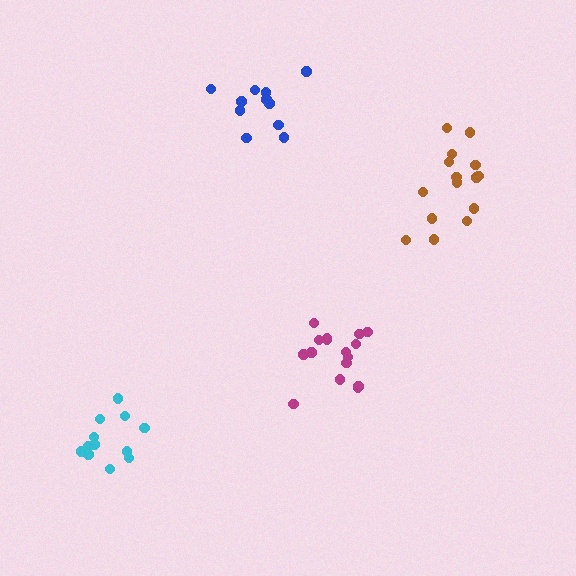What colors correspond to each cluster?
The clusters are colored: blue, magenta, brown, cyan.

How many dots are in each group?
Group 1: 11 dots, Group 2: 16 dots, Group 3: 15 dots, Group 4: 12 dots (54 total).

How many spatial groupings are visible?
There are 4 spatial groupings.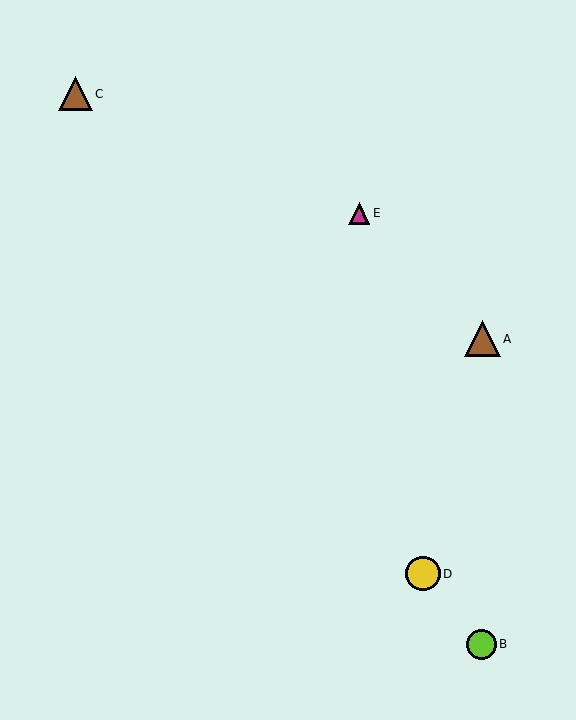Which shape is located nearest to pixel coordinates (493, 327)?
The brown triangle (labeled A) at (482, 339) is nearest to that location.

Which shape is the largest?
The brown triangle (labeled A) is the largest.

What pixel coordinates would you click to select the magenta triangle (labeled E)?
Click at (359, 213) to select the magenta triangle E.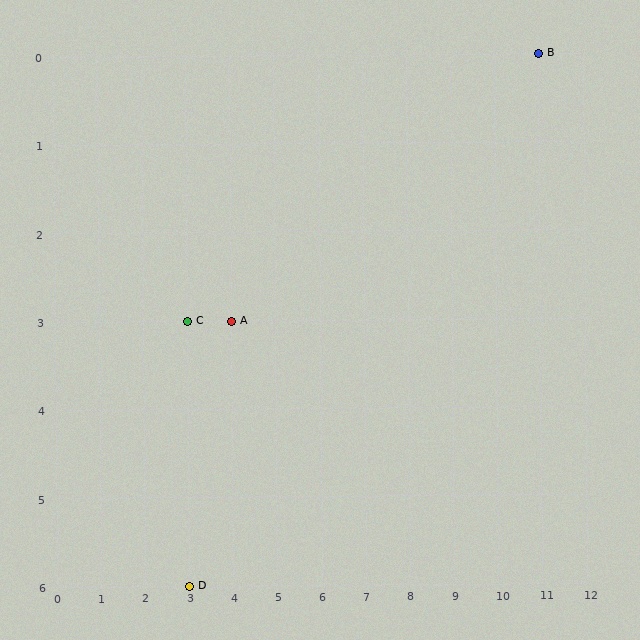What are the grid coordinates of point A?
Point A is at grid coordinates (4, 3).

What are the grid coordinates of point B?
Point B is at grid coordinates (11, 0).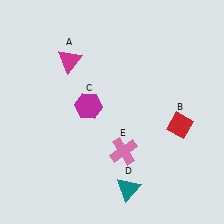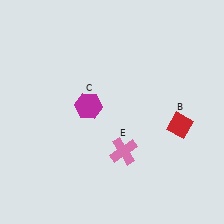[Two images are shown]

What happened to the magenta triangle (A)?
The magenta triangle (A) was removed in Image 2. It was in the top-left area of Image 1.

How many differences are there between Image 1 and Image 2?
There are 2 differences between the two images.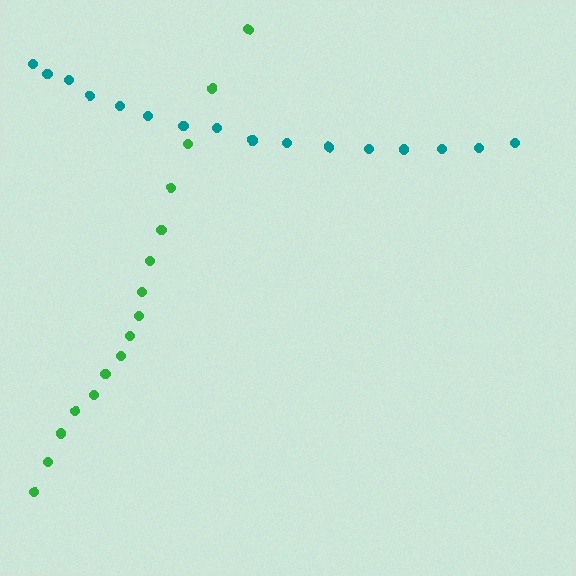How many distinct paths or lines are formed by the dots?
There are 2 distinct paths.